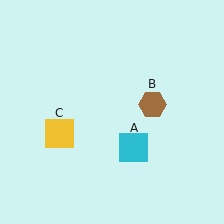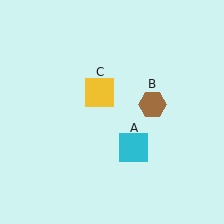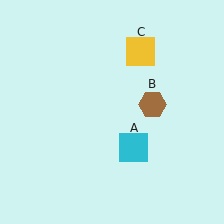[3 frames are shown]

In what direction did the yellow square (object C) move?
The yellow square (object C) moved up and to the right.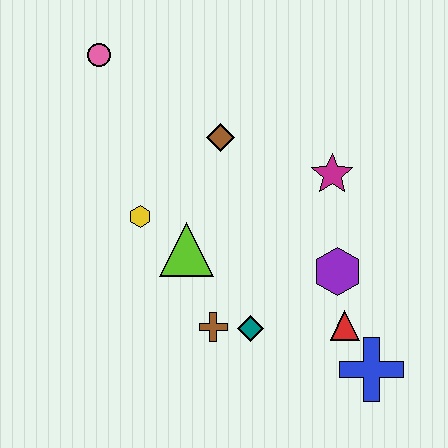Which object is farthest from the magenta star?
The pink circle is farthest from the magenta star.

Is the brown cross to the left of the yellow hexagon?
No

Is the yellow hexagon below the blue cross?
No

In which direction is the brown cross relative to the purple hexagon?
The brown cross is to the left of the purple hexagon.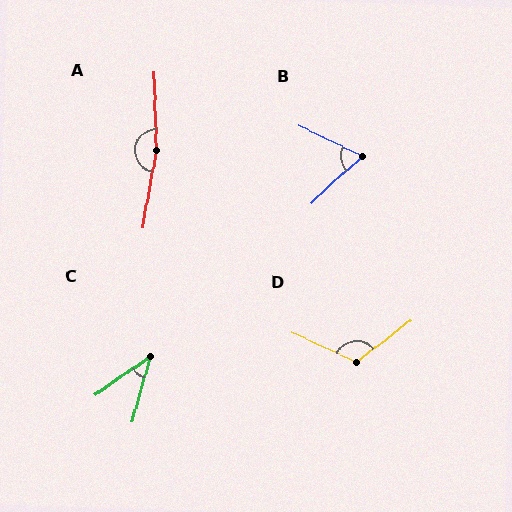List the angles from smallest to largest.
C (39°), B (68°), D (118°), A (168°).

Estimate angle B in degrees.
Approximately 68 degrees.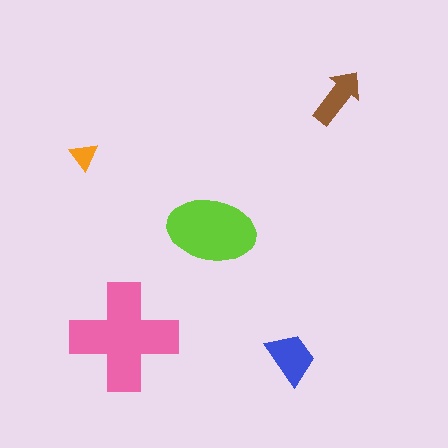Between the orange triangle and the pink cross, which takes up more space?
The pink cross.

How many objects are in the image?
There are 5 objects in the image.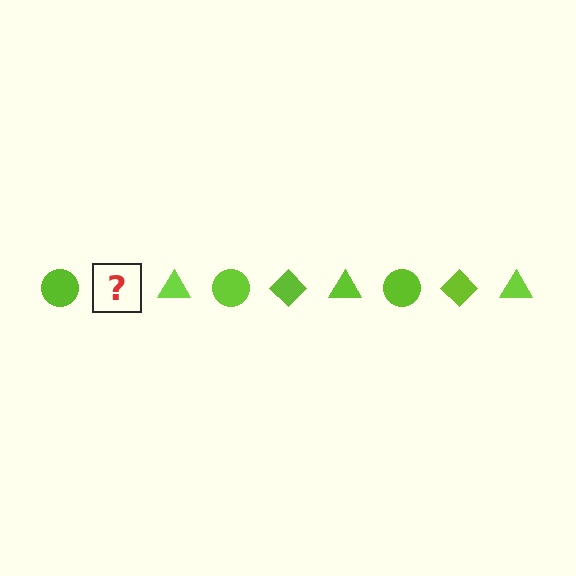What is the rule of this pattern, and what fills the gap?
The rule is that the pattern cycles through circle, diamond, triangle shapes in lime. The gap should be filled with a lime diamond.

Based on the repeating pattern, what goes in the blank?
The blank should be a lime diamond.